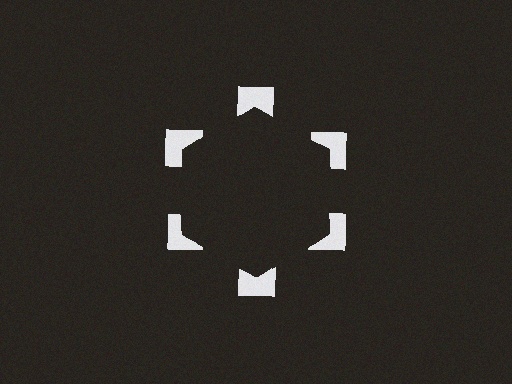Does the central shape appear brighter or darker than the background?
It typically appears slightly darker than the background, even though no actual brightness change is drawn.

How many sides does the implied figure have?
6 sides.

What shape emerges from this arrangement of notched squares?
An illusory hexagon — its edges are inferred from the aligned wedge cuts in the notched squares, not physically drawn.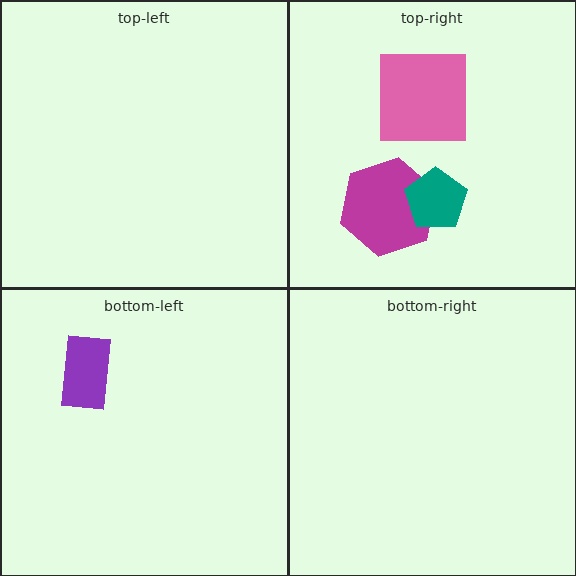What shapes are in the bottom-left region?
The purple rectangle.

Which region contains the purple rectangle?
The bottom-left region.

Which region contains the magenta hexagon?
The top-right region.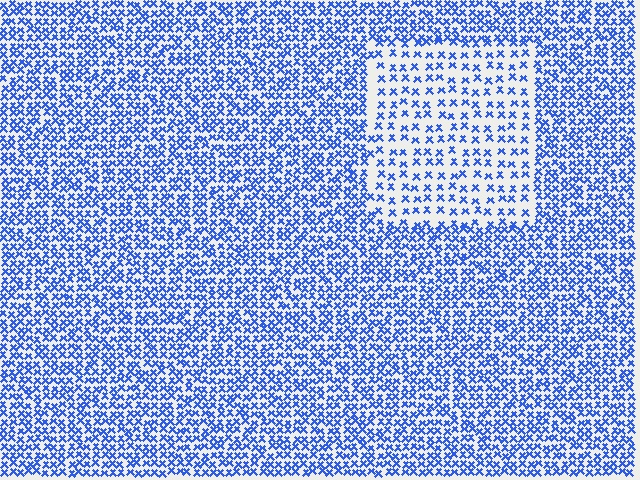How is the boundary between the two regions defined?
The boundary is defined by a change in element density (approximately 2.1x ratio). All elements are the same color, size, and shape.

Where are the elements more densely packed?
The elements are more densely packed outside the rectangle boundary.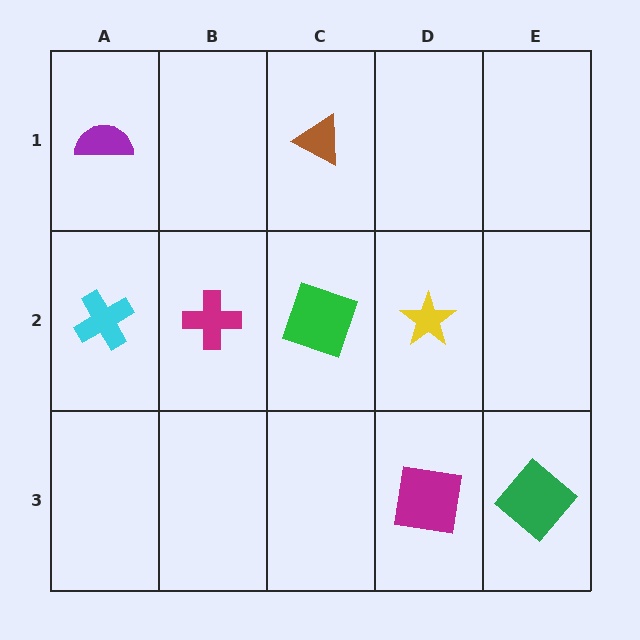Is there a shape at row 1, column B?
No, that cell is empty.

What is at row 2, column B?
A magenta cross.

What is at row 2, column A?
A cyan cross.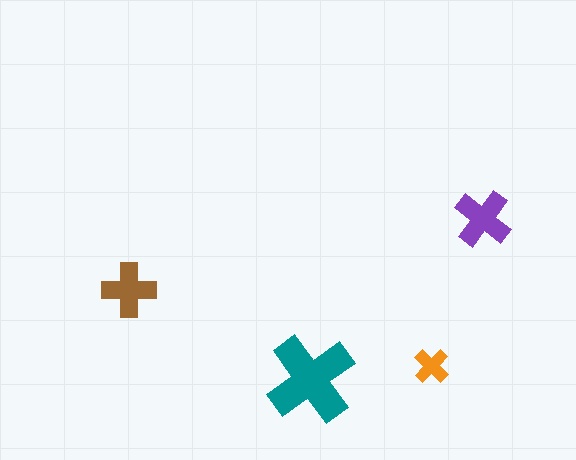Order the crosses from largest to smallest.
the teal one, the purple one, the brown one, the orange one.